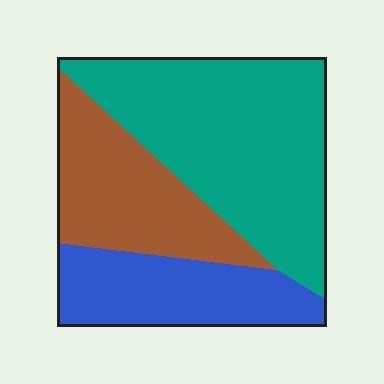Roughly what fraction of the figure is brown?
Brown covers about 25% of the figure.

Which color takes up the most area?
Teal, at roughly 50%.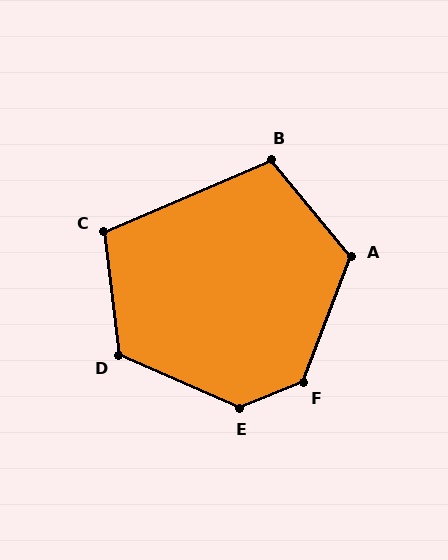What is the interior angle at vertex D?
Approximately 121 degrees (obtuse).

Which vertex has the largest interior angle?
E, at approximately 134 degrees.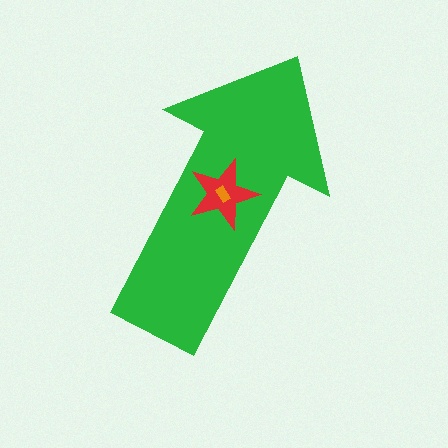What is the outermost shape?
The green arrow.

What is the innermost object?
The orange rectangle.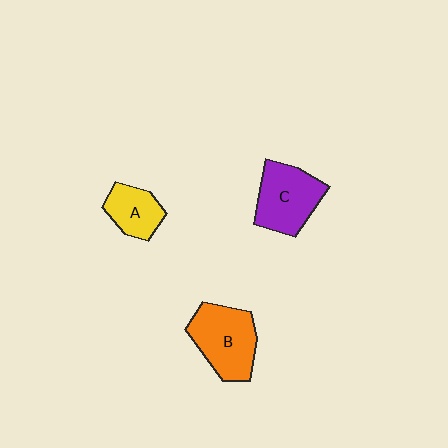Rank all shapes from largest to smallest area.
From largest to smallest: B (orange), C (purple), A (yellow).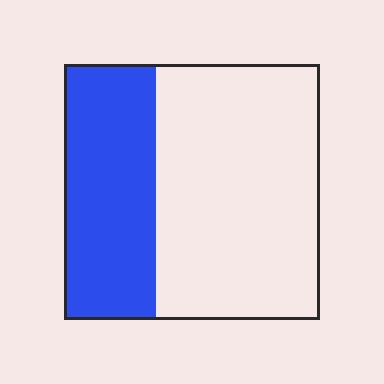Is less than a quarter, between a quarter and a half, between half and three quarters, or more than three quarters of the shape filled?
Between a quarter and a half.